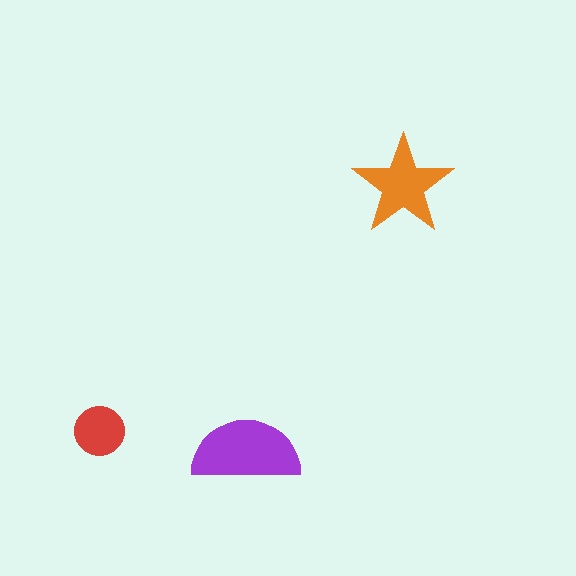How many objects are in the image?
There are 3 objects in the image.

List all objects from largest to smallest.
The purple semicircle, the orange star, the red circle.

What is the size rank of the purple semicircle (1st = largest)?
1st.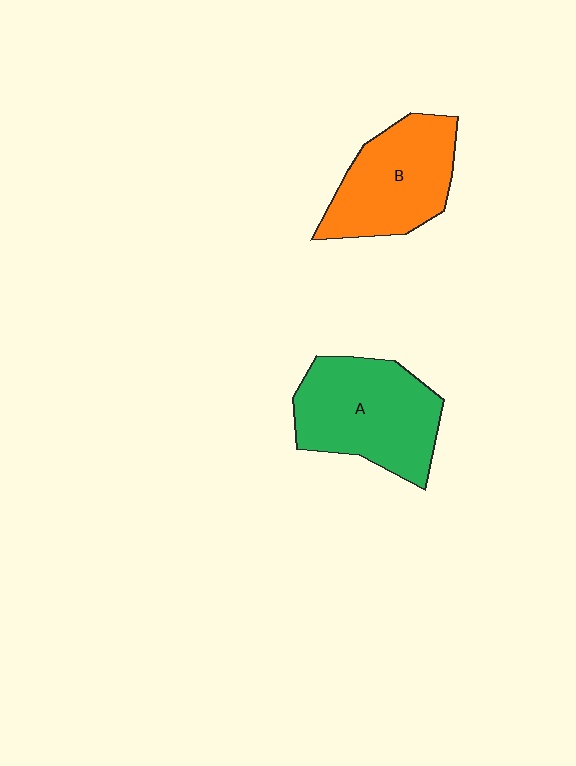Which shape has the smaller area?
Shape B (orange).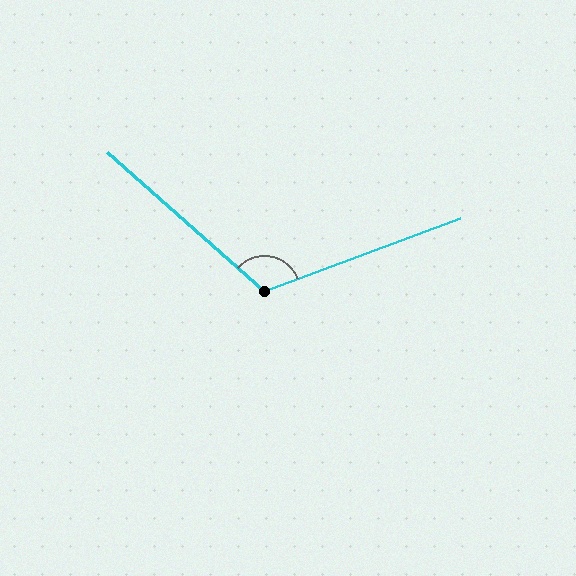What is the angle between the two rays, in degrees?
Approximately 118 degrees.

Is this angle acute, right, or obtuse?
It is obtuse.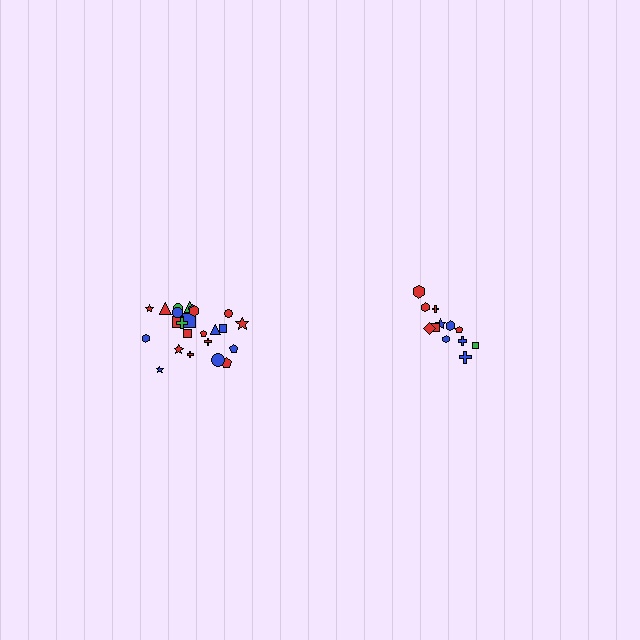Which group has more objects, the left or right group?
The left group.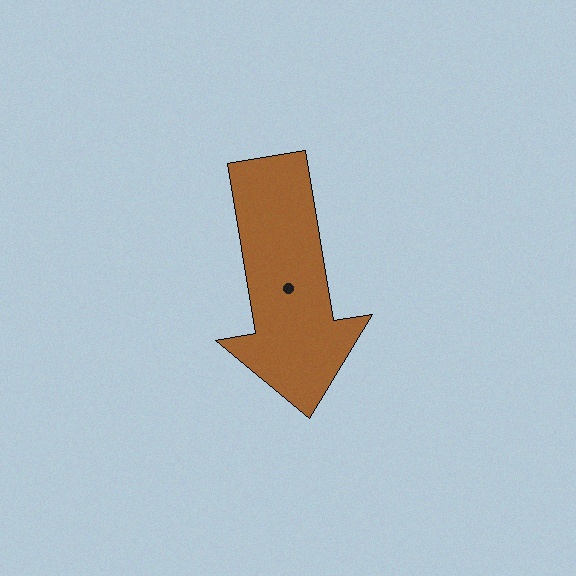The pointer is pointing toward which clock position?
Roughly 6 o'clock.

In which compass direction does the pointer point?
South.